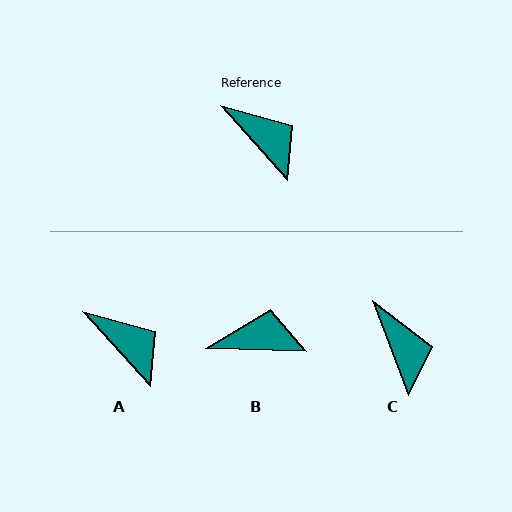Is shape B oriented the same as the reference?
No, it is off by about 46 degrees.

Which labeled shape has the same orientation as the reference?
A.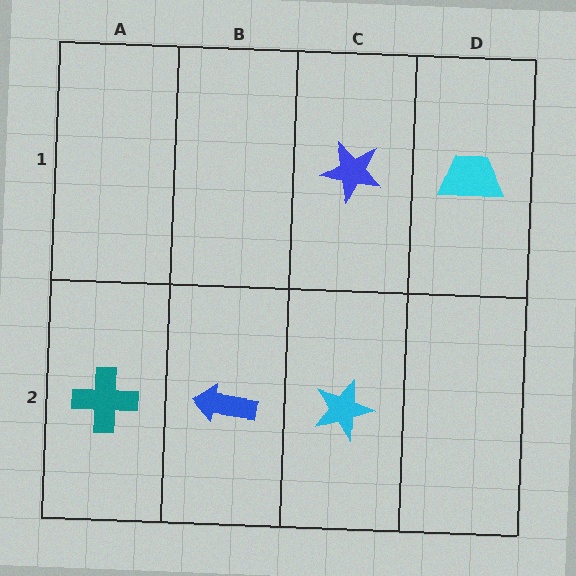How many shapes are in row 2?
3 shapes.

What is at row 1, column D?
A cyan trapezoid.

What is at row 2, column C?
A cyan star.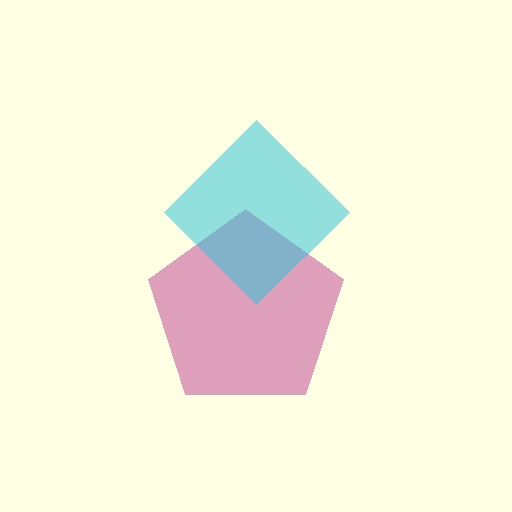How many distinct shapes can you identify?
There are 2 distinct shapes: a magenta pentagon, a cyan diamond.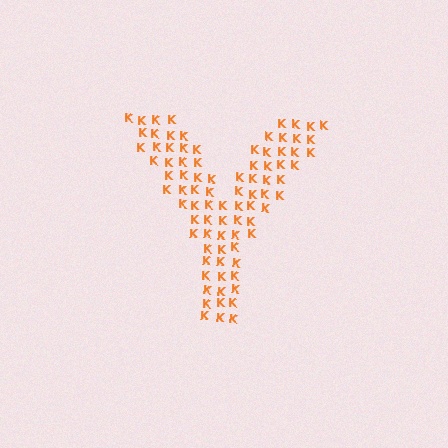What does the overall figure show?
The overall figure shows the letter Y.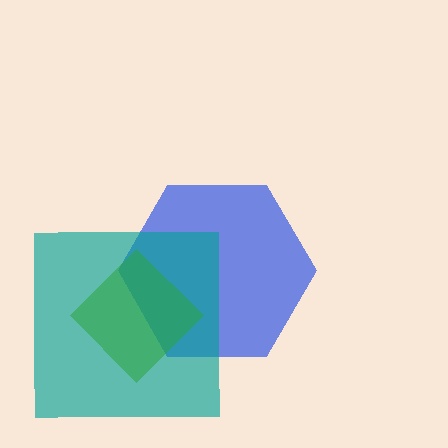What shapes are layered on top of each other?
The layered shapes are: a blue hexagon, a teal square, a green diamond.